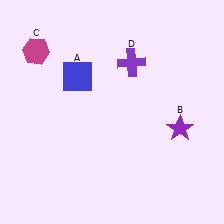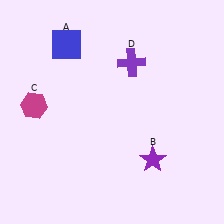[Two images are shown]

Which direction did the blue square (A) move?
The blue square (A) moved up.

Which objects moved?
The objects that moved are: the blue square (A), the purple star (B), the magenta hexagon (C).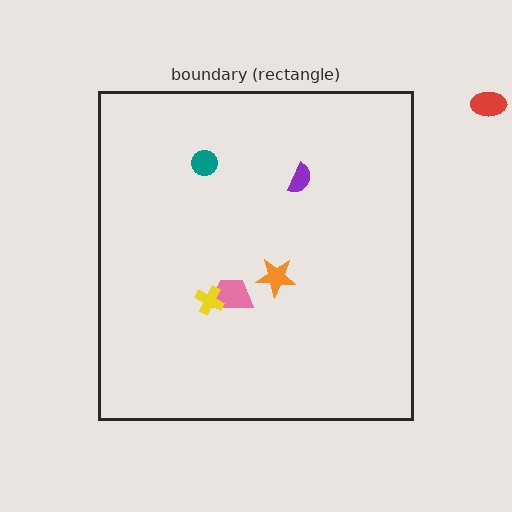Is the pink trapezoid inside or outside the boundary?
Inside.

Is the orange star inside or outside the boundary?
Inside.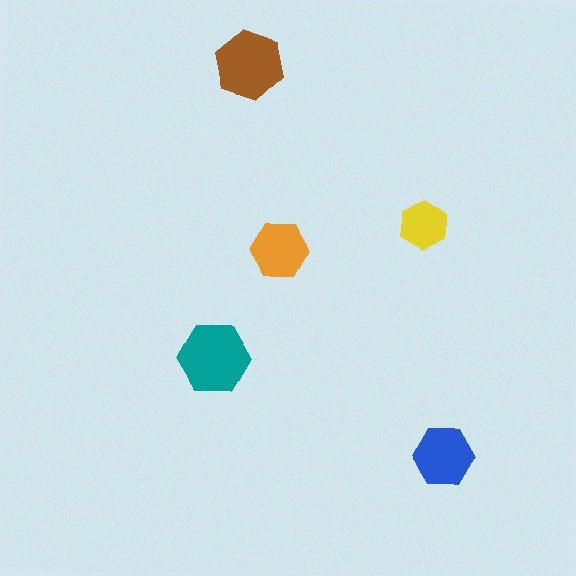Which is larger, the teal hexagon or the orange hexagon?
The teal one.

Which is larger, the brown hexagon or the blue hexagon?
The brown one.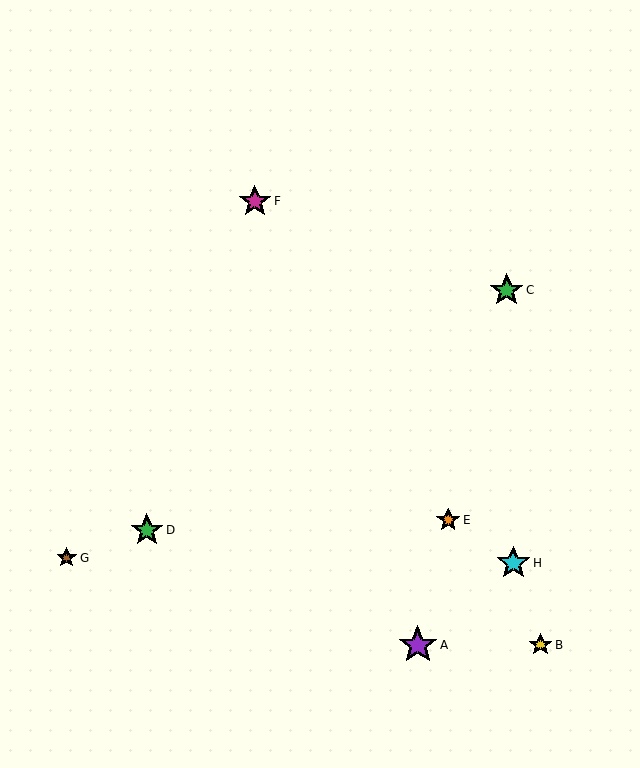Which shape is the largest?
The purple star (labeled A) is the largest.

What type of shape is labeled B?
Shape B is a yellow star.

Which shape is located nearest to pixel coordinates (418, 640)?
The purple star (labeled A) at (418, 645) is nearest to that location.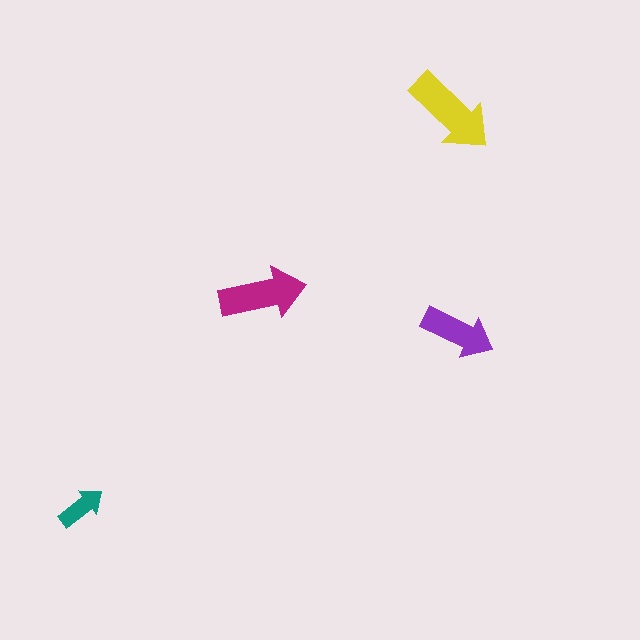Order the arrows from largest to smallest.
the yellow one, the magenta one, the purple one, the teal one.